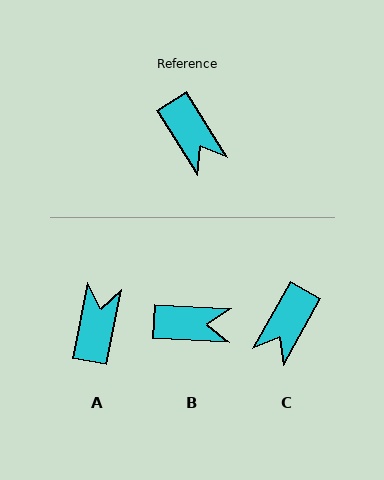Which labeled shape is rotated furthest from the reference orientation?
A, about 137 degrees away.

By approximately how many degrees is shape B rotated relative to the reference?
Approximately 55 degrees counter-clockwise.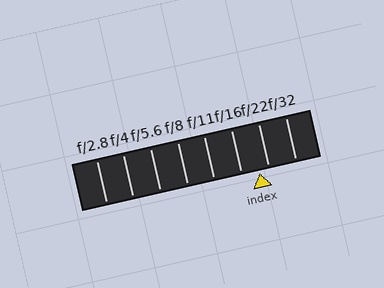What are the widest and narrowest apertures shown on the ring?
The widest aperture shown is f/2.8 and the narrowest is f/32.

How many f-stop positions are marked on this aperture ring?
There are 8 f-stop positions marked.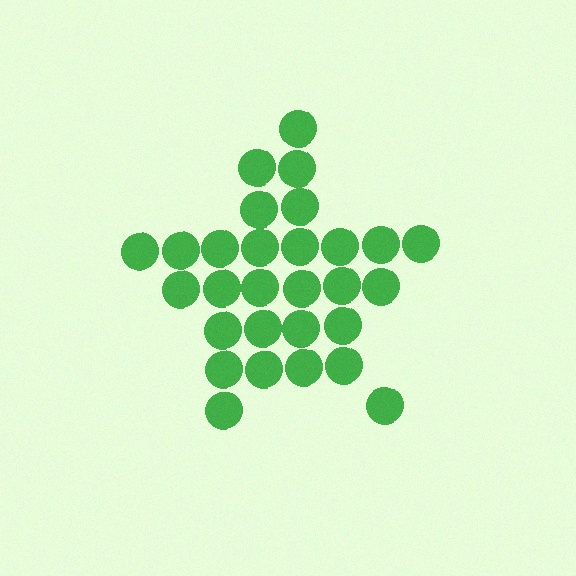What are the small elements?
The small elements are circles.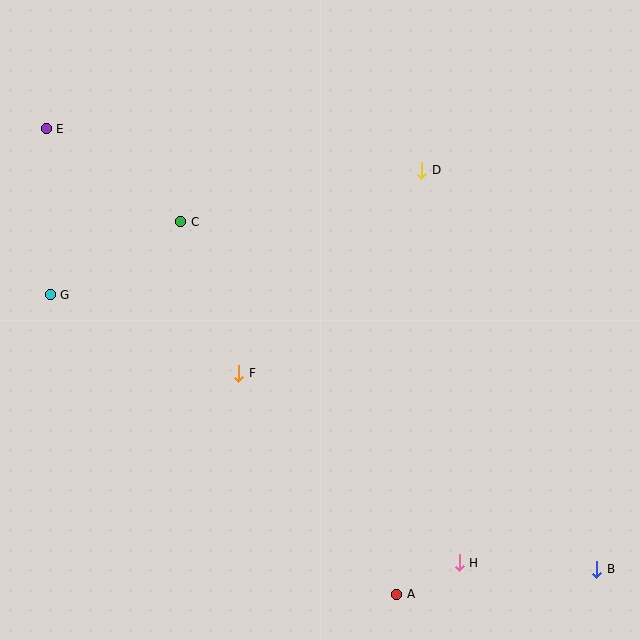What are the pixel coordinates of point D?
Point D is at (422, 170).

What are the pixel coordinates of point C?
Point C is at (181, 222).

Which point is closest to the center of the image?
Point F at (239, 373) is closest to the center.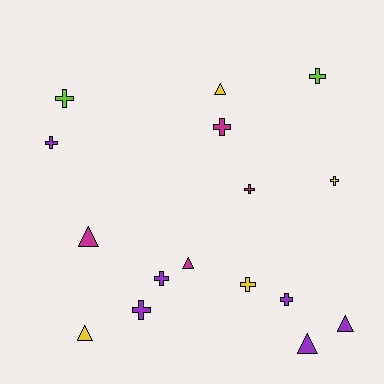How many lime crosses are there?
There are 2 lime crosses.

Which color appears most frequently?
Purple, with 6 objects.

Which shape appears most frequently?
Cross, with 10 objects.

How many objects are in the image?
There are 16 objects.